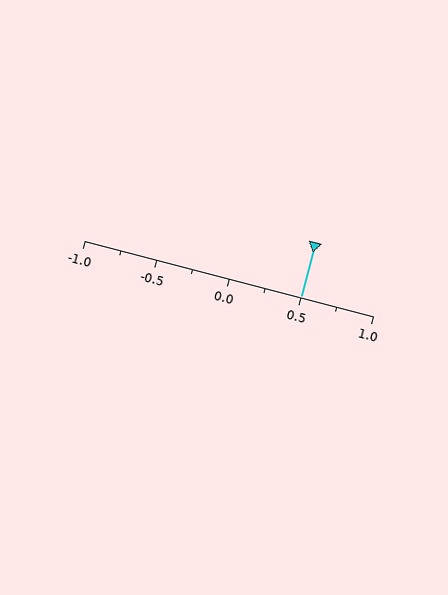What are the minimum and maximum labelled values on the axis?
The axis runs from -1.0 to 1.0.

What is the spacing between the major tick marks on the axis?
The major ticks are spaced 0.5 apart.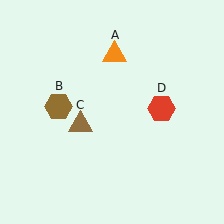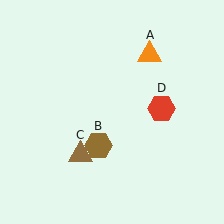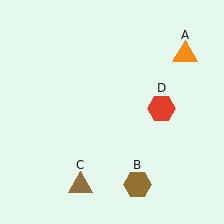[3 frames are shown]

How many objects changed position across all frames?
3 objects changed position: orange triangle (object A), brown hexagon (object B), brown triangle (object C).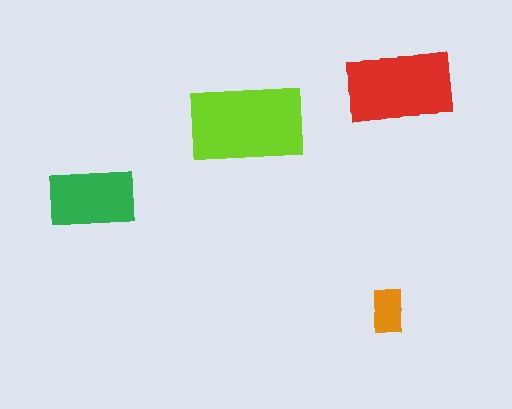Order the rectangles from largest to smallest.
the lime one, the red one, the green one, the orange one.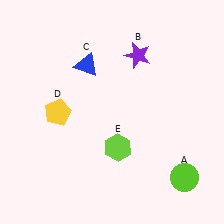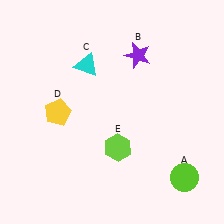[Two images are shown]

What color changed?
The triangle (C) changed from blue in Image 1 to cyan in Image 2.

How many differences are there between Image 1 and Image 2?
There is 1 difference between the two images.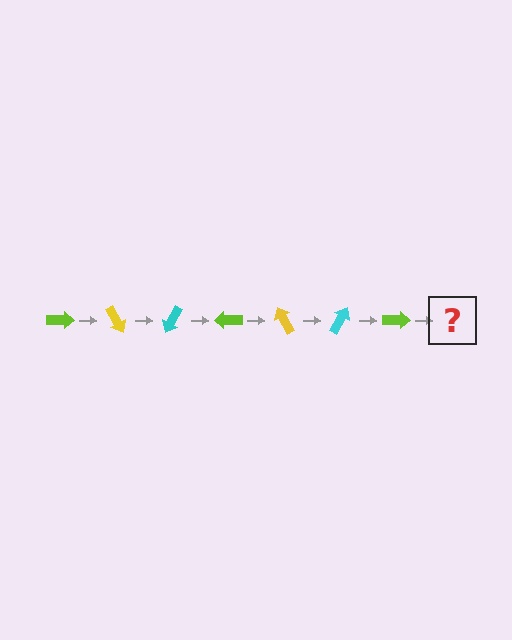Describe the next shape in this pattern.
It should be a yellow arrow, rotated 420 degrees from the start.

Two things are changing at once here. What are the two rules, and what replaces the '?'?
The two rules are that it rotates 60 degrees each step and the color cycles through lime, yellow, and cyan. The '?' should be a yellow arrow, rotated 420 degrees from the start.